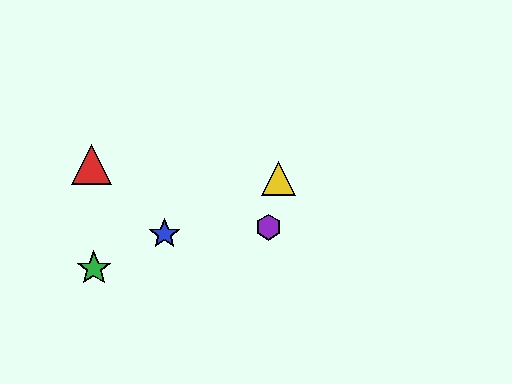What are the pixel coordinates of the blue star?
The blue star is at (165, 234).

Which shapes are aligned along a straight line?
The blue star, the green star, the yellow triangle are aligned along a straight line.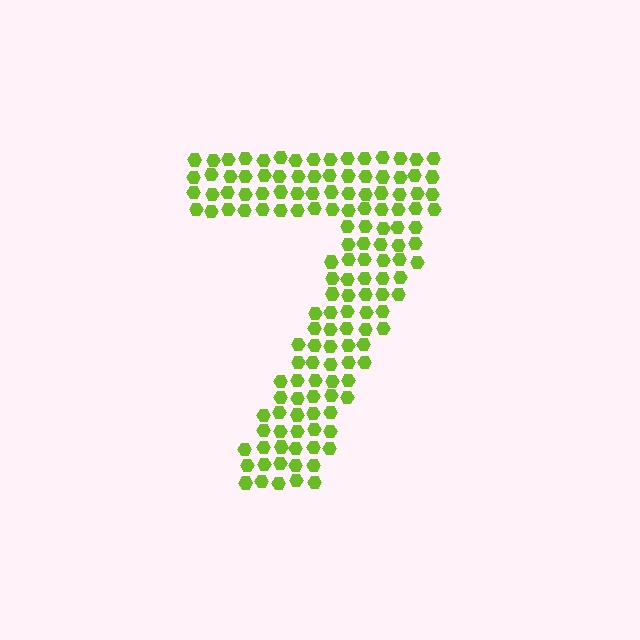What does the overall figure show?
The overall figure shows the digit 7.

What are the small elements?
The small elements are hexagons.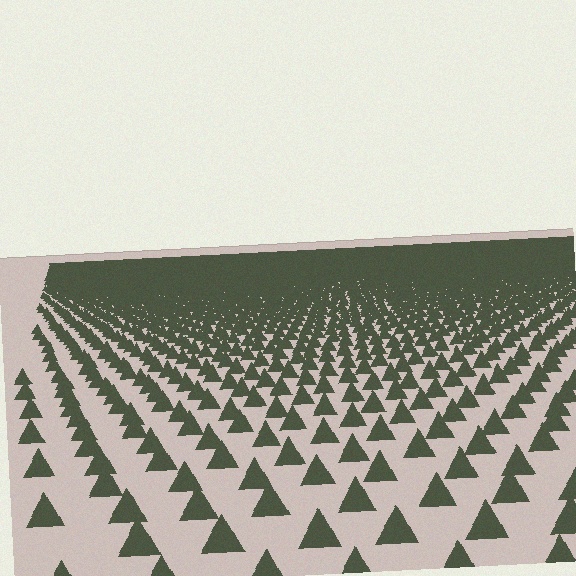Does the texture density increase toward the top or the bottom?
Density increases toward the top.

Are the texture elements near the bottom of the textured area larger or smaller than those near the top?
Larger. Near the bottom, elements are closer to the viewer and appear at a bigger on-screen size.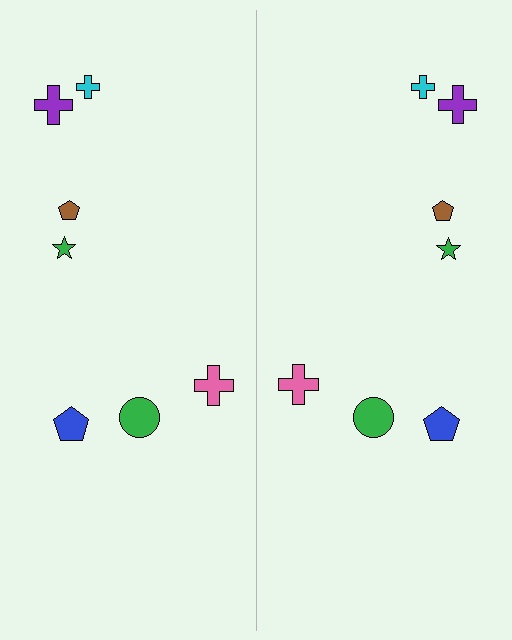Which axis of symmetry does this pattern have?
The pattern has a vertical axis of symmetry running through the center of the image.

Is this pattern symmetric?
Yes, this pattern has bilateral (reflection) symmetry.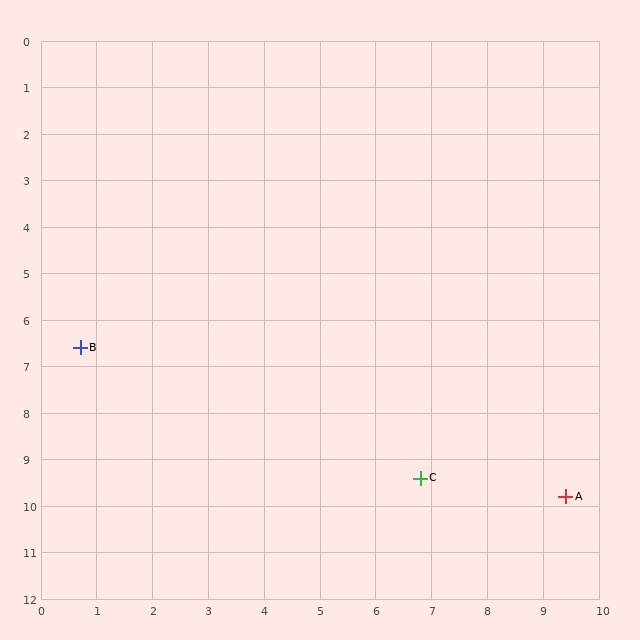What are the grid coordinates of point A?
Point A is at approximately (9.4, 9.8).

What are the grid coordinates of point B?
Point B is at approximately (0.7, 6.6).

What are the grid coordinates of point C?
Point C is at approximately (6.8, 9.4).